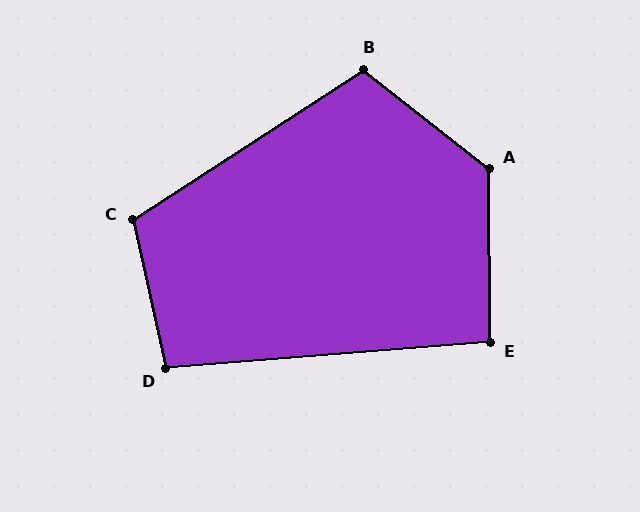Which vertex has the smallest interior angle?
E, at approximately 94 degrees.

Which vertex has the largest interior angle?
A, at approximately 128 degrees.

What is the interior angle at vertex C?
Approximately 110 degrees (obtuse).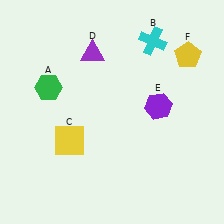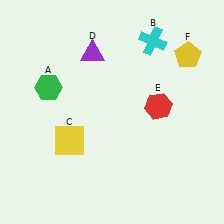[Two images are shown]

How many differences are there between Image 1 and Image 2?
There is 1 difference between the two images.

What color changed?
The hexagon (E) changed from purple in Image 1 to red in Image 2.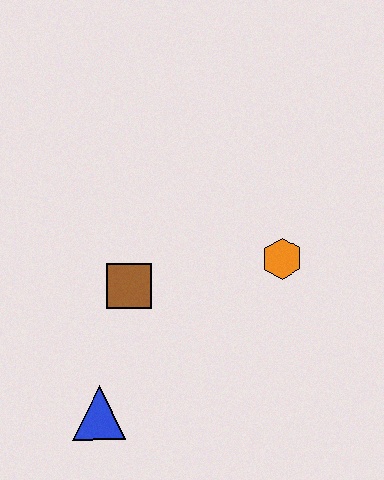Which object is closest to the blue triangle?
The brown square is closest to the blue triangle.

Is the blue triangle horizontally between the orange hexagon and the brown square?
No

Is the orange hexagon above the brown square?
Yes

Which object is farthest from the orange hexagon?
The blue triangle is farthest from the orange hexagon.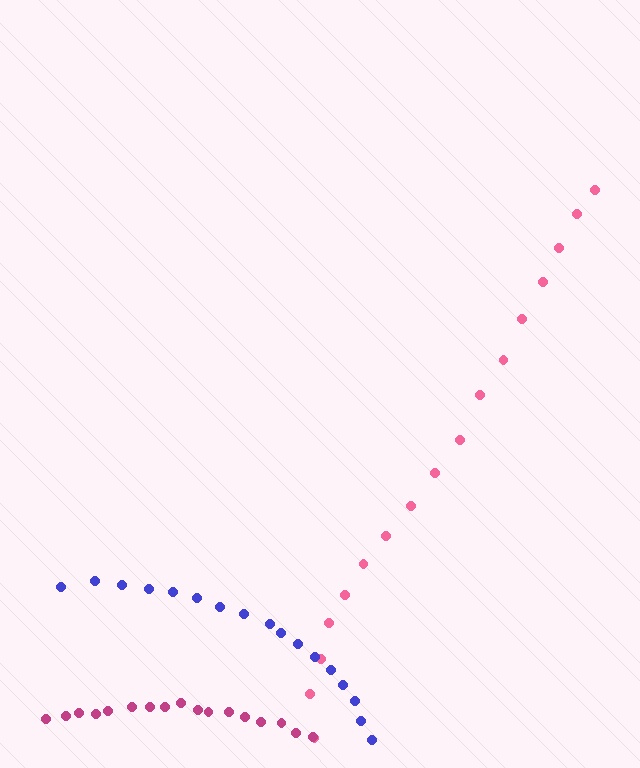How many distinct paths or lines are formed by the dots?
There are 3 distinct paths.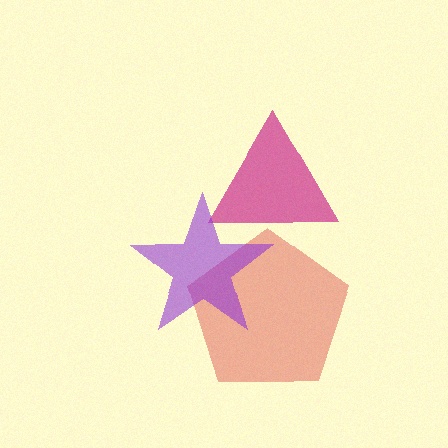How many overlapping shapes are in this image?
There are 3 overlapping shapes in the image.